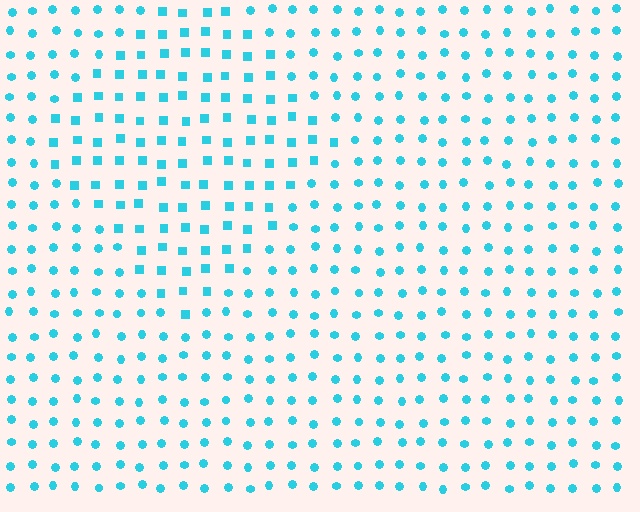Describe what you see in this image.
The image is filled with small cyan elements arranged in a uniform grid. A diamond-shaped region contains squares, while the surrounding area contains circles. The boundary is defined purely by the change in element shape.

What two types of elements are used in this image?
The image uses squares inside the diamond region and circles outside it.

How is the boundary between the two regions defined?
The boundary is defined by a change in element shape: squares inside vs. circles outside. All elements share the same color and spacing.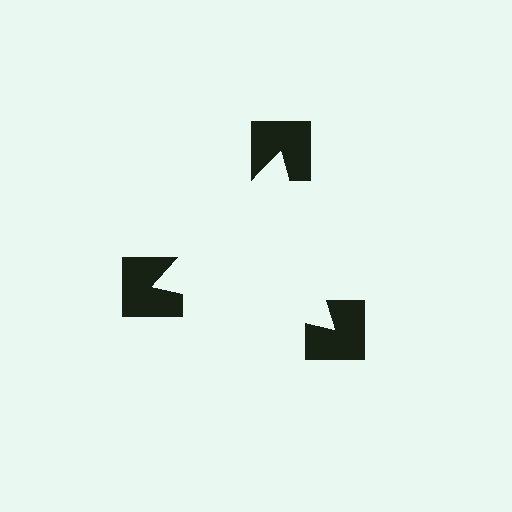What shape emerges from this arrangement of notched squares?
An illusory triangle — its edges are inferred from the aligned wedge cuts in the notched squares, not physically drawn.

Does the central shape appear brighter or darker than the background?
It typically appears slightly brighter than the background, even though no actual brightness change is drawn.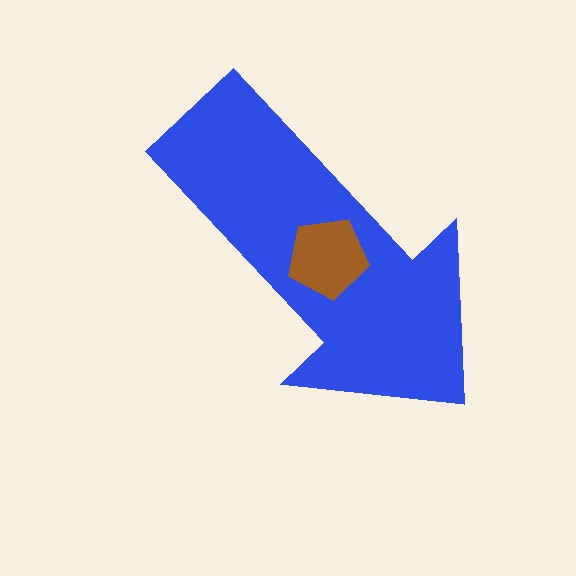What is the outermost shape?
The blue arrow.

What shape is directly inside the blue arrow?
The brown pentagon.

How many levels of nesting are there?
2.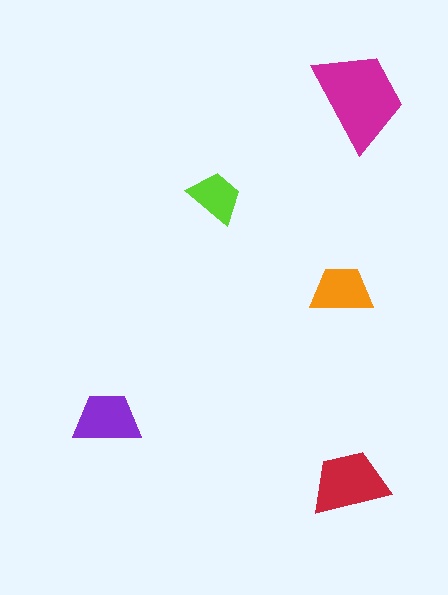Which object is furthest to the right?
The magenta trapezoid is rightmost.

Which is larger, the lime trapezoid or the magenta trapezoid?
The magenta one.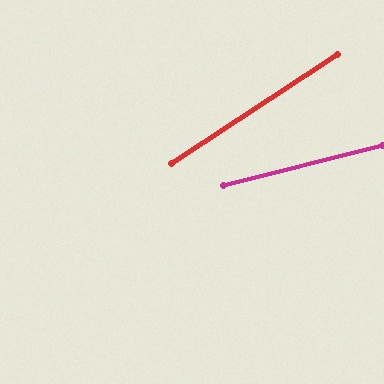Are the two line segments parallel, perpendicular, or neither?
Neither parallel nor perpendicular — they differ by about 19°.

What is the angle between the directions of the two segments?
Approximately 19 degrees.